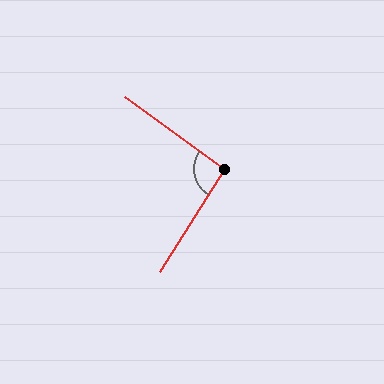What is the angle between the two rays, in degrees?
Approximately 93 degrees.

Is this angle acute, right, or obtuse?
It is approximately a right angle.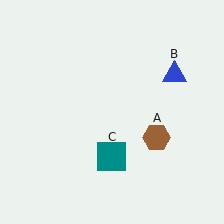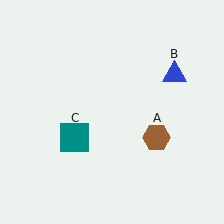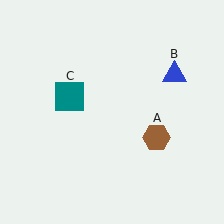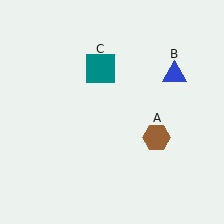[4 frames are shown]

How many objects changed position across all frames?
1 object changed position: teal square (object C).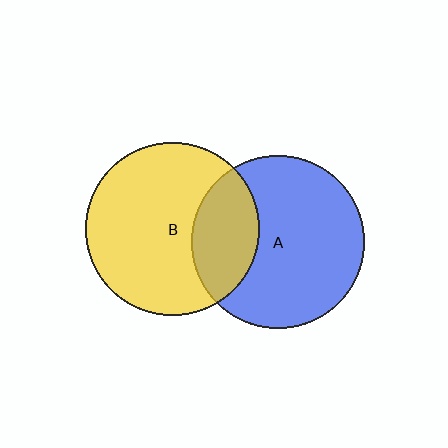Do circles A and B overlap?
Yes.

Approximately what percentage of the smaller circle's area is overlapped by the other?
Approximately 25%.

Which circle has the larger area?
Circle B (yellow).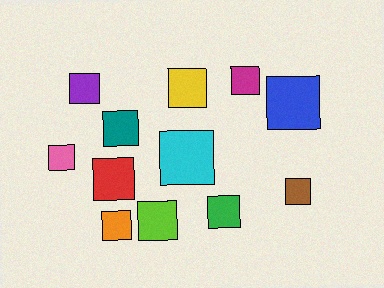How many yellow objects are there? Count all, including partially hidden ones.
There is 1 yellow object.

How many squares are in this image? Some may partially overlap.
There are 12 squares.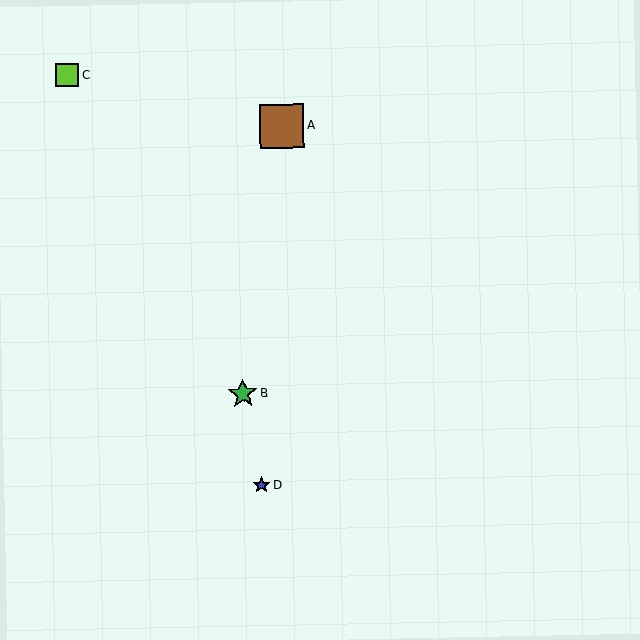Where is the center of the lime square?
The center of the lime square is at (67, 75).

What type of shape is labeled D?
Shape D is a blue star.